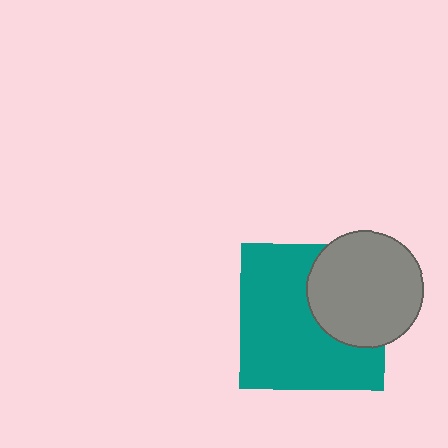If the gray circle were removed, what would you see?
You would see the complete teal square.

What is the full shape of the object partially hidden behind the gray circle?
The partially hidden object is a teal square.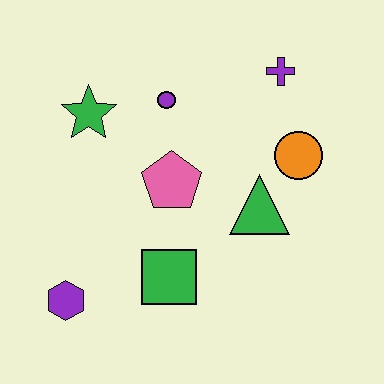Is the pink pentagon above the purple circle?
No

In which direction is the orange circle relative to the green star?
The orange circle is to the right of the green star.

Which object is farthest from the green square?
The purple cross is farthest from the green square.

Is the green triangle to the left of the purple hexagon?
No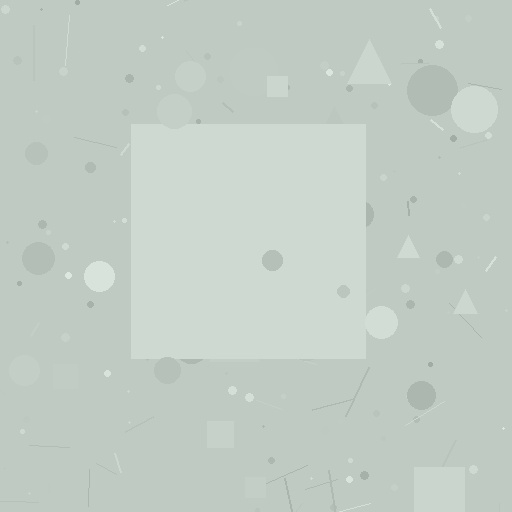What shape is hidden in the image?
A square is hidden in the image.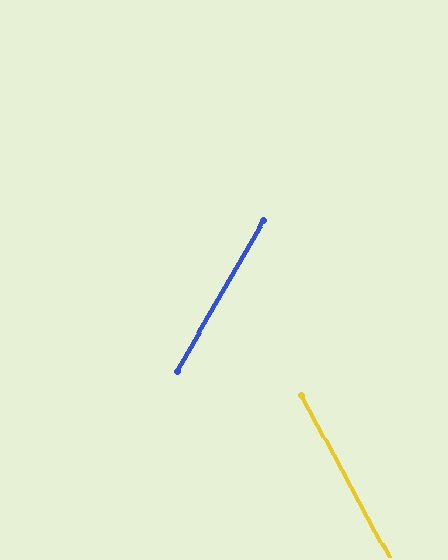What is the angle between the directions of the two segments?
Approximately 58 degrees.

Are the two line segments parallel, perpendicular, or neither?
Neither parallel nor perpendicular — they differ by about 58°.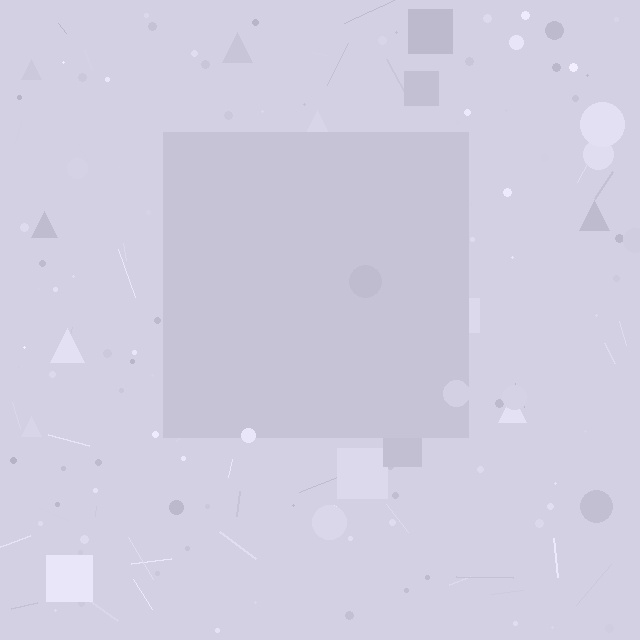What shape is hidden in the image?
A square is hidden in the image.